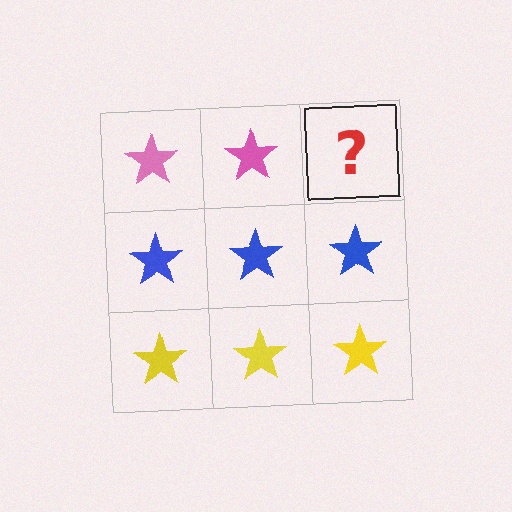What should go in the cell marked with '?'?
The missing cell should contain a pink star.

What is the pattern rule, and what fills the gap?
The rule is that each row has a consistent color. The gap should be filled with a pink star.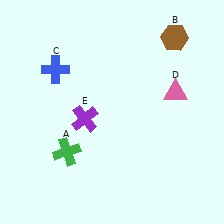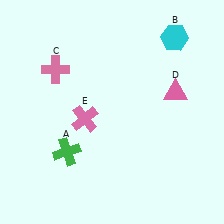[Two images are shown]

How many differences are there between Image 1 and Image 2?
There are 3 differences between the two images.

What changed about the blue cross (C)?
In Image 1, C is blue. In Image 2, it changed to pink.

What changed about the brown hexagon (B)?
In Image 1, B is brown. In Image 2, it changed to cyan.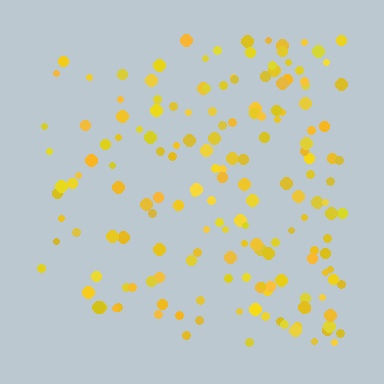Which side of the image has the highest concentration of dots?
The right.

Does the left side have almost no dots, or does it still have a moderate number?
Still a moderate number, just noticeably fewer than the right.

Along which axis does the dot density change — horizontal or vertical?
Horizontal.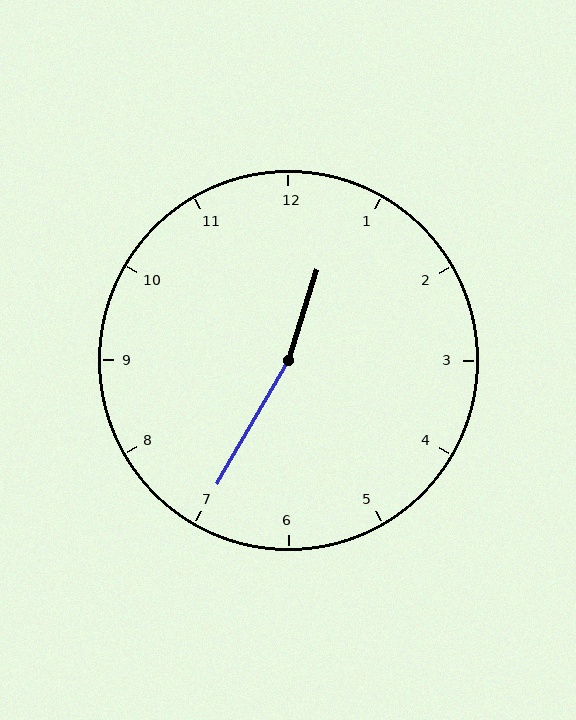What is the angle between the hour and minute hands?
Approximately 168 degrees.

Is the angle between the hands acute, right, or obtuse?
It is obtuse.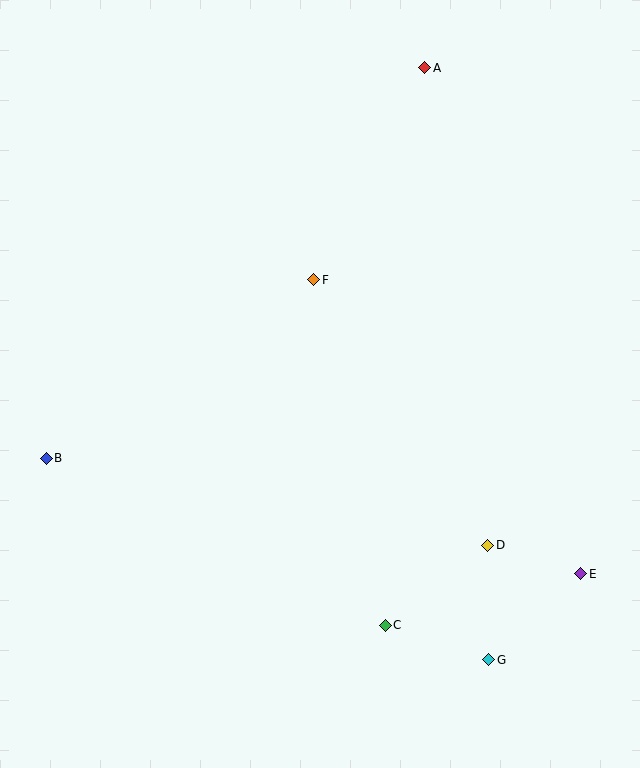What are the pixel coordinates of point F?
Point F is at (314, 280).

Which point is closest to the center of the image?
Point F at (314, 280) is closest to the center.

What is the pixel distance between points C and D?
The distance between C and D is 130 pixels.